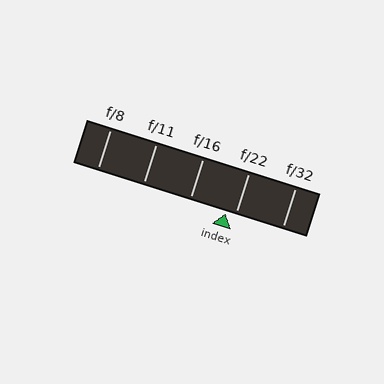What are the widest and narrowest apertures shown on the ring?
The widest aperture shown is f/8 and the narrowest is f/32.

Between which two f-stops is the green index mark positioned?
The index mark is between f/16 and f/22.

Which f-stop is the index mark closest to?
The index mark is closest to f/22.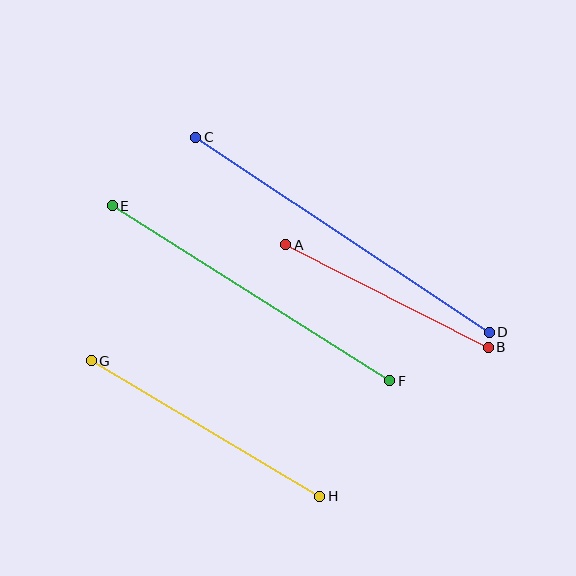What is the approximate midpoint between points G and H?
The midpoint is at approximately (205, 429) pixels.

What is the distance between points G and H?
The distance is approximately 266 pixels.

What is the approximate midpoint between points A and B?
The midpoint is at approximately (387, 296) pixels.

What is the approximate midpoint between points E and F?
The midpoint is at approximately (251, 293) pixels.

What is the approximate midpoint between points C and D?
The midpoint is at approximately (343, 235) pixels.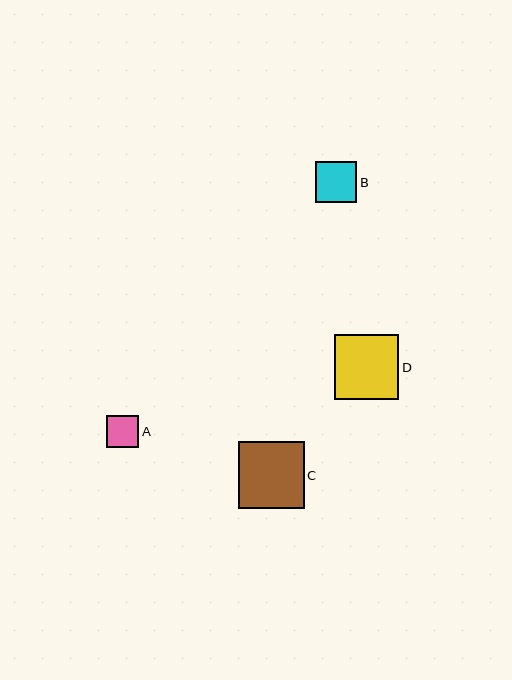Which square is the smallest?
Square A is the smallest with a size of approximately 32 pixels.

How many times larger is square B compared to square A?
Square B is approximately 1.3 times the size of square A.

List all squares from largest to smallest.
From largest to smallest: C, D, B, A.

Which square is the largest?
Square C is the largest with a size of approximately 66 pixels.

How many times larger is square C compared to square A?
Square C is approximately 2.1 times the size of square A.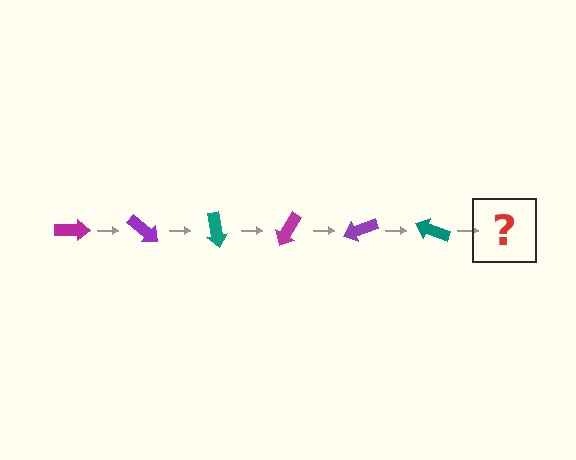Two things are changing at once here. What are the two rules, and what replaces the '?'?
The two rules are that it rotates 40 degrees each step and the color cycles through magenta, purple, and teal. The '?' should be a magenta arrow, rotated 240 degrees from the start.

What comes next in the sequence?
The next element should be a magenta arrow, rotated 240 degrees from the start.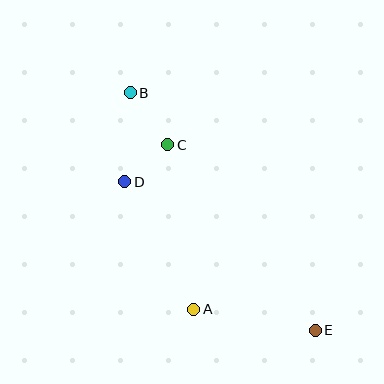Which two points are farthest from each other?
Points B and E are farthest from each other.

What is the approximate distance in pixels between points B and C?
The distance between B and C is approximately 64 pixels.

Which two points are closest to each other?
Points C and D are closest to each other.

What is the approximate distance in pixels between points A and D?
The distance between A and D is approximately 145 pixels.